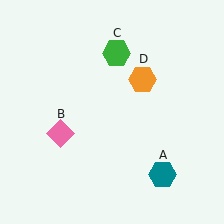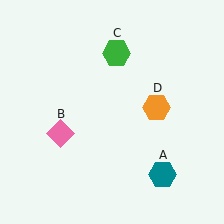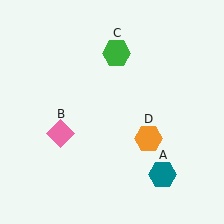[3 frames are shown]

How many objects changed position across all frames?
1 object changed position: orange hexagon (object D).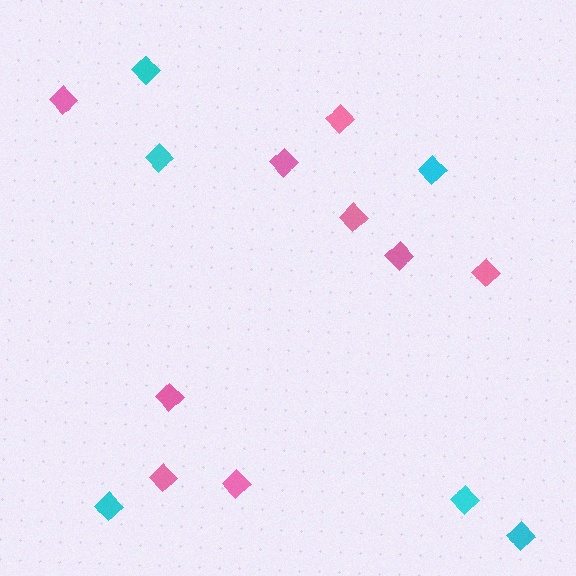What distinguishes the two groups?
There are 2 groups: one group of pink diamonds (9) and one group of cyan diamonds (6).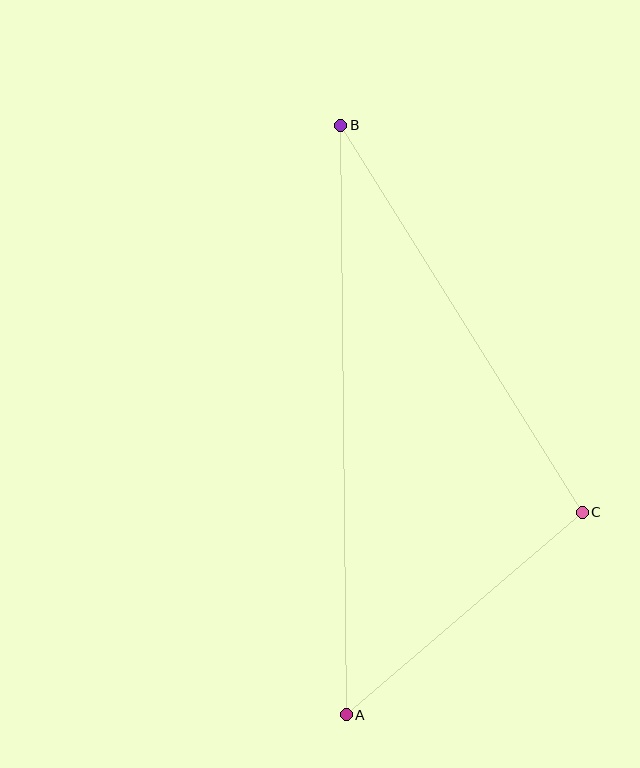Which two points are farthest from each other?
Points A and B are farthest from each other.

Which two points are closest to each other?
Points A and C are closest to each other.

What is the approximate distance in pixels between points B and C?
The distance between B and C is approximately 456 pixels.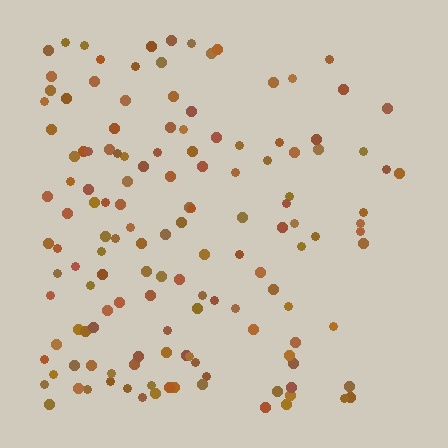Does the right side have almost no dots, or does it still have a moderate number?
Still a moderate number, just noticeably fewer than the left.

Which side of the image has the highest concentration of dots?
The left.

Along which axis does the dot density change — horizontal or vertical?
Horizontal.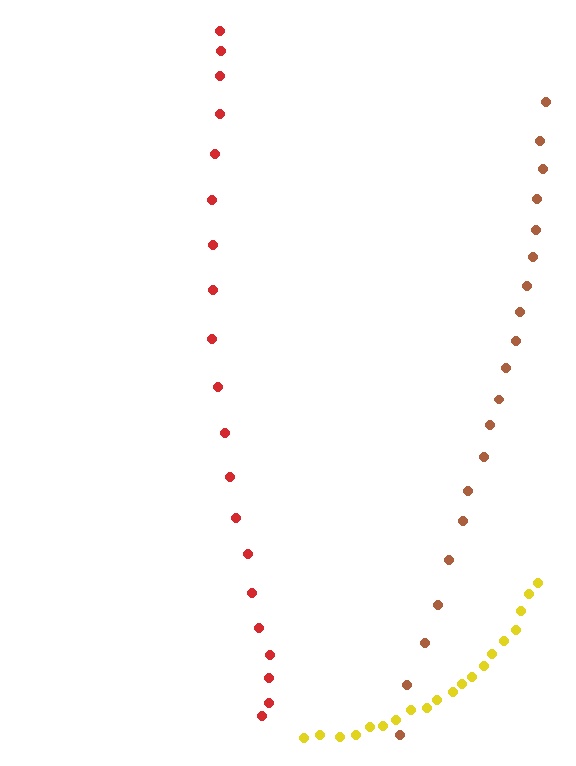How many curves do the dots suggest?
There are 3 distinct paths.